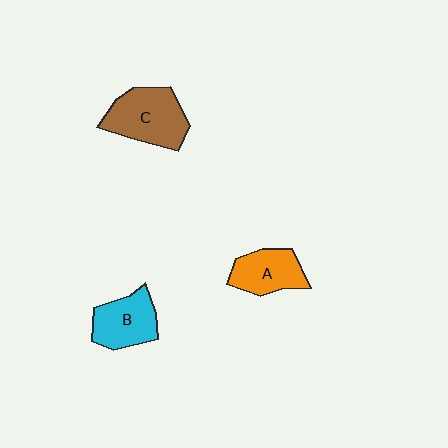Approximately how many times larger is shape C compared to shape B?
Approximately 1.3 times.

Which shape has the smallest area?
Shape A (orange).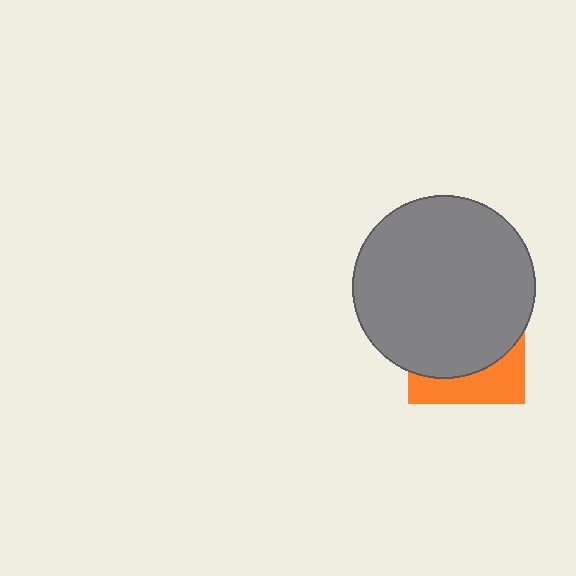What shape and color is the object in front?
The object in front is a gray circle.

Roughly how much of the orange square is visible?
A small part of it is visible (roughly 30%).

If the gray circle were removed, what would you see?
You would see the complete orange square.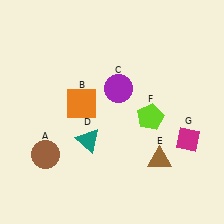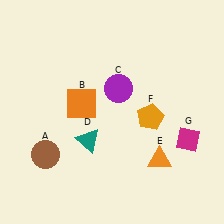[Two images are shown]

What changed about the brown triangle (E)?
In Image 1, E is brown. In Image 2, it changed to orange.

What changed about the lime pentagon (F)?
In Image 1, F is lime. In Image 2, it changed to orange.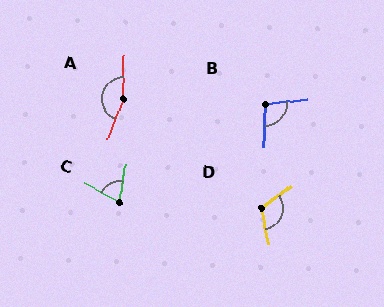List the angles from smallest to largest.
C (71°), B (98°), D (114°), A (160°).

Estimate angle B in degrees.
Approximately 98 degrees.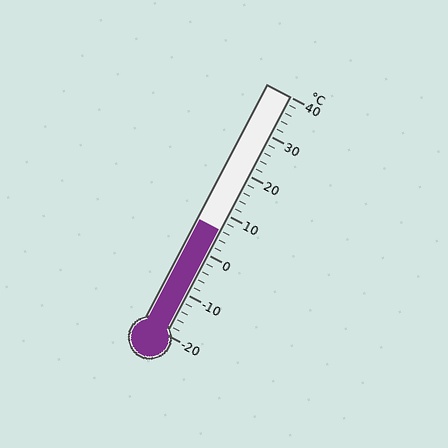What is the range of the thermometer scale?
The thermometer scale ranges from -20°C to 40°C.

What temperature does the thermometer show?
The thermometer shows approximately 6°C.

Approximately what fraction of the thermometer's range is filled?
The thermometer is filled to approximately 45% of its range.